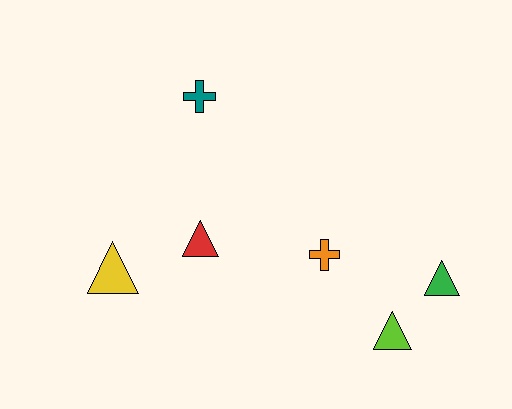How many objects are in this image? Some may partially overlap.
There are 6 objects.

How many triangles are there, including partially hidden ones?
There are 4 triangles.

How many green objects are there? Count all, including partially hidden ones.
There is 1 green object.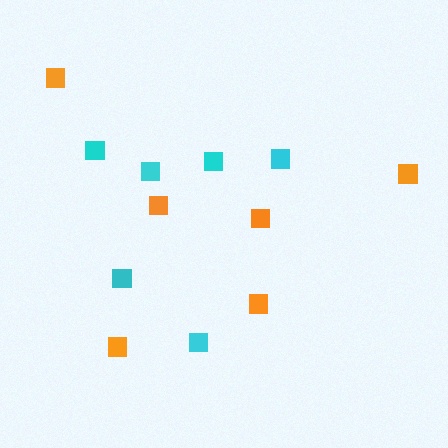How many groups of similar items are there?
There are 2 groups: one group of orange squares (6) and one group of cyan squares (6).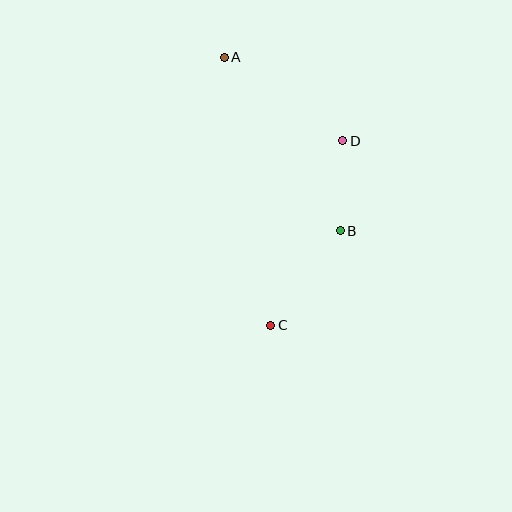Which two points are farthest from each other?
Points A and C are farthest from each other.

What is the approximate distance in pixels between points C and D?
The distance between C and D is approximately 198 pixels.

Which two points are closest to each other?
Points B and D are closest to each other.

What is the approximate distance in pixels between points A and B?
The distance between A and B is approximately 209 pixels.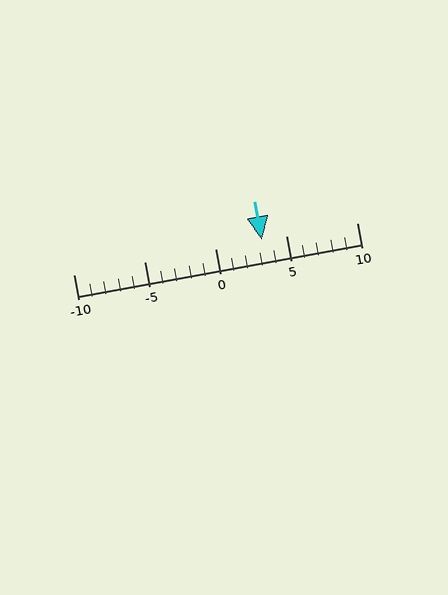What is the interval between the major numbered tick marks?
The major tick marks are spaced 5 units apart.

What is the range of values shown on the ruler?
The ruler shows values from -10 to 10.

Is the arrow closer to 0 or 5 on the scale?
The arrow is closer to 5.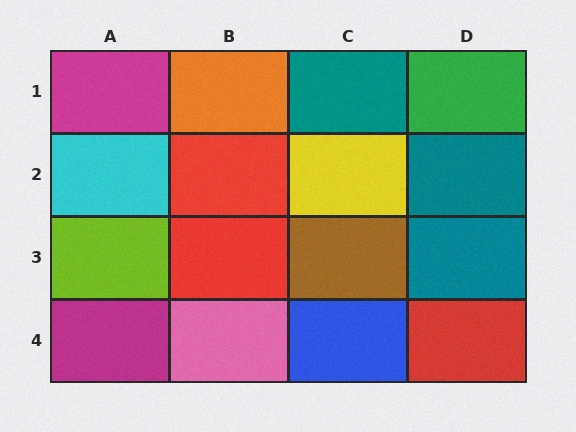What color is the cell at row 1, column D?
Green.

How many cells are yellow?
1 cell is yellow.